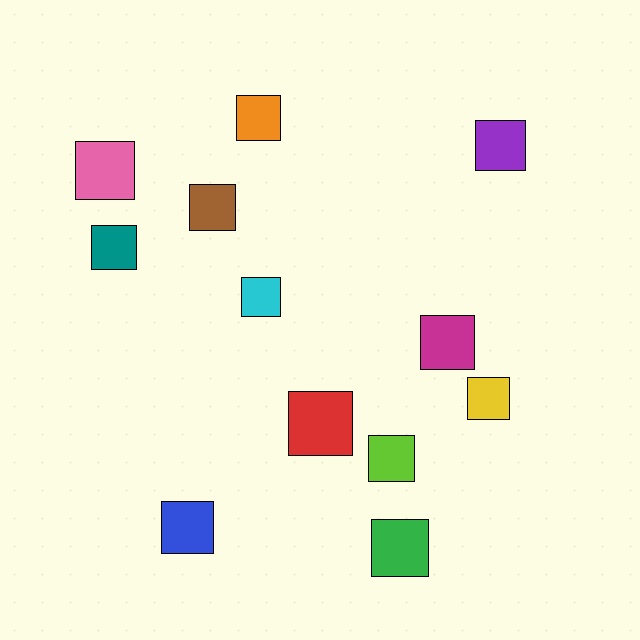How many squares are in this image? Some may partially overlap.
There are 12 squares.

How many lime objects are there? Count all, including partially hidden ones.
There is 1 lime object.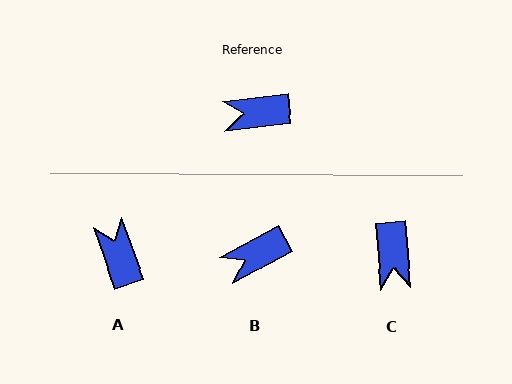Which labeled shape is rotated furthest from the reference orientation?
C, about 89 degrees away.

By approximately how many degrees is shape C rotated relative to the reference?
Approximately 89 degrees counter-clockwise.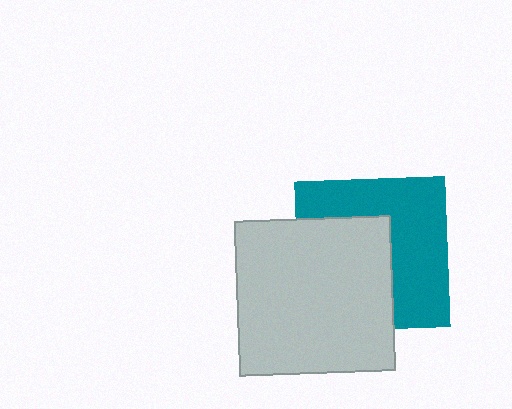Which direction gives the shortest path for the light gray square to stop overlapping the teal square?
Moving left gives the shortest separation.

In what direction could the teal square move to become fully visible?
The teal square could move right. That would shift it out from behind the light gray square entirely.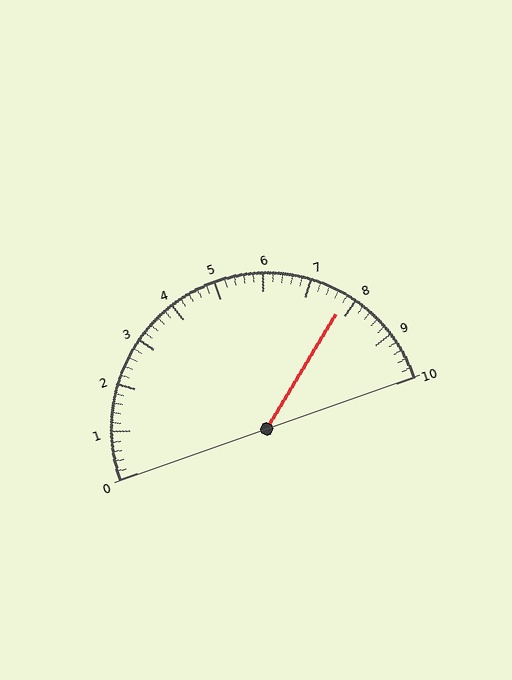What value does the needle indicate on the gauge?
The needle indicates approximately 7.8.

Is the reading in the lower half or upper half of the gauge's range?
The reading is in the upper half of the range (0 to 10).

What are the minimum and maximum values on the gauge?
The gauge ranges from 0 to 10.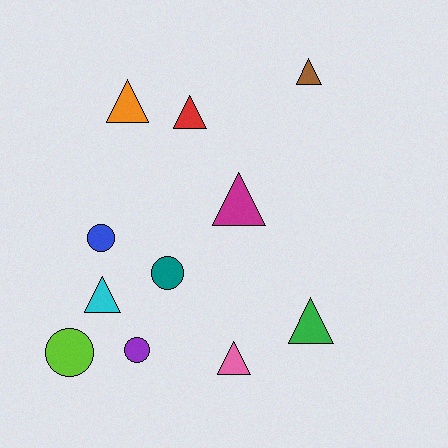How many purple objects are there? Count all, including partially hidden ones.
There is 1 purple object.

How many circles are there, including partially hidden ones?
There are 4 circles.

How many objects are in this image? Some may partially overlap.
There are 11 objects.